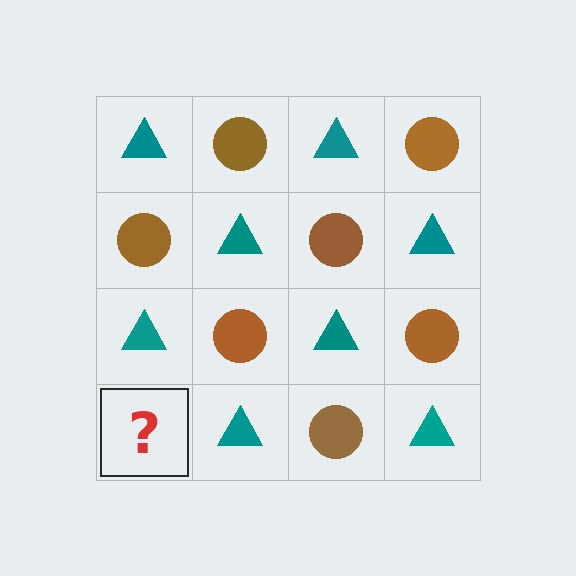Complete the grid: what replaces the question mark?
The question mark should be replaced with a brown circle.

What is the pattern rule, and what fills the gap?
The rule is that it alternates teal triangle and brown circle in a checkerboard pattern. The gap should be filled with a brown circle.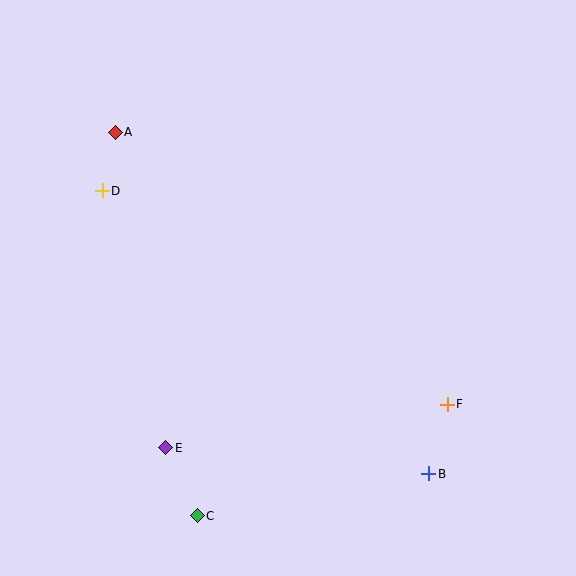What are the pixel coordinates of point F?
Point F is at (447, 404).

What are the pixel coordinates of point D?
Point D is at (102, 191).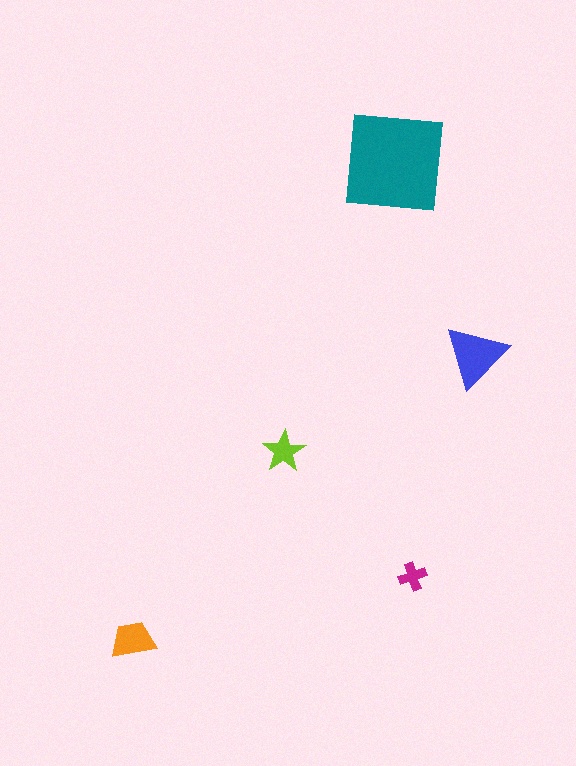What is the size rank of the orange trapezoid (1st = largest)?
3rd.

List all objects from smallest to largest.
The magenta cross, the lime star, the orange trapezoid, the blue triangle, the teal square.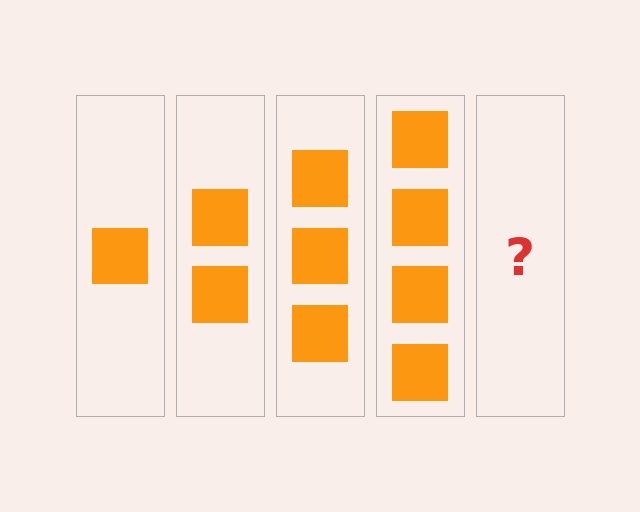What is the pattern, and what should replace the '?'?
The pattern is that each step adds one more square. The '?' should be 5 squares.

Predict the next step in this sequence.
The next step is 5 squares.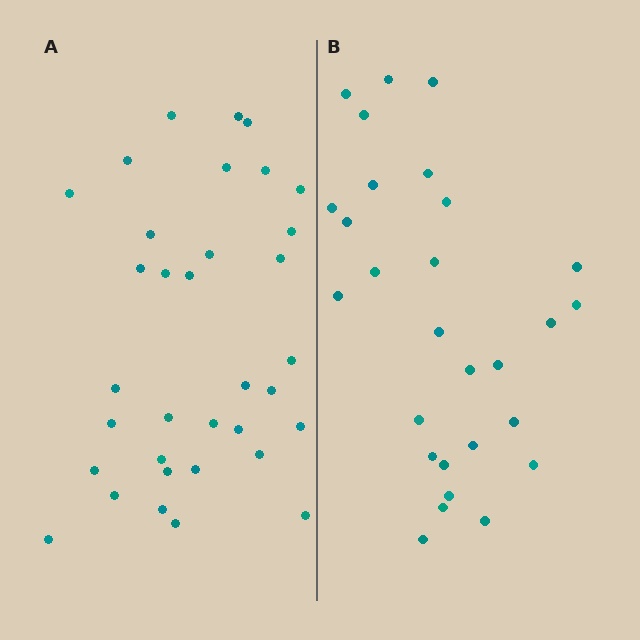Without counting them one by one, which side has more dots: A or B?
Region A (the left region) has more dots.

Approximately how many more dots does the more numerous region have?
Region A has about 6 more dots than region B.